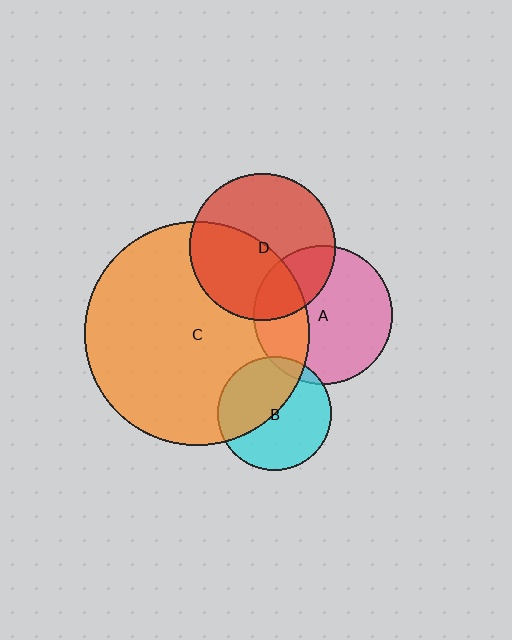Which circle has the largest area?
Circle C (orange).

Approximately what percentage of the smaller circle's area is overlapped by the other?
Approximately 25%.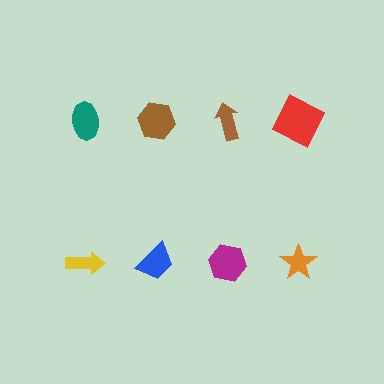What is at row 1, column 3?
A brown arrow.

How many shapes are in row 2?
4 shapes.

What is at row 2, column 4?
An orange star.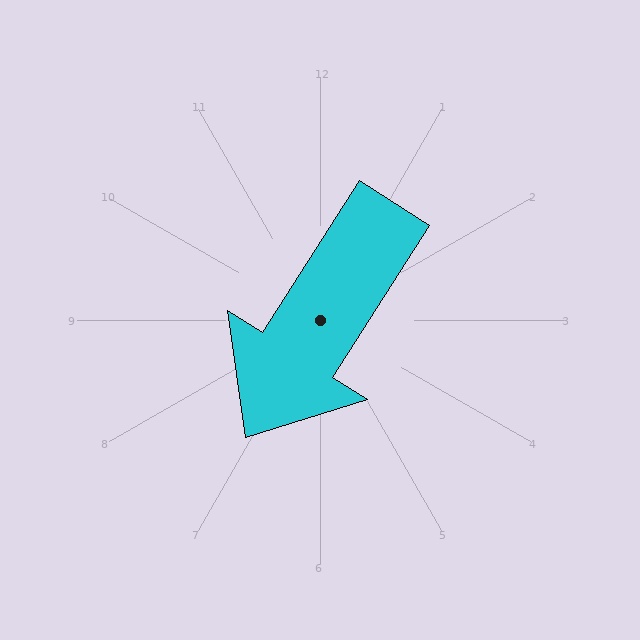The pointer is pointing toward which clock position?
Roughly 7 o'clock.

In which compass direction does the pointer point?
Southwest.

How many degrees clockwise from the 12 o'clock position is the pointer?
Approximately 212 degrees.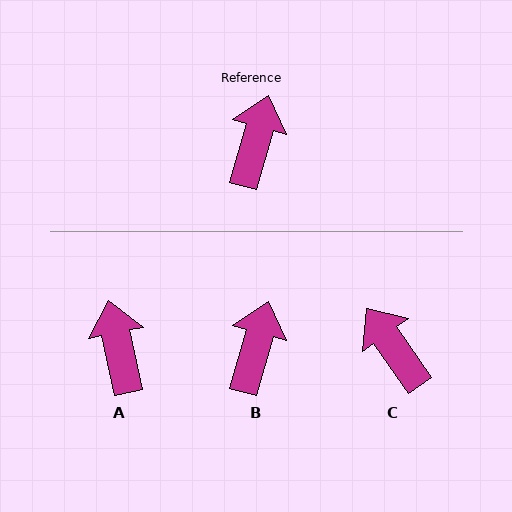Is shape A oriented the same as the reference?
No, it is off by about 28 degrees.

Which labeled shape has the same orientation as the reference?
B.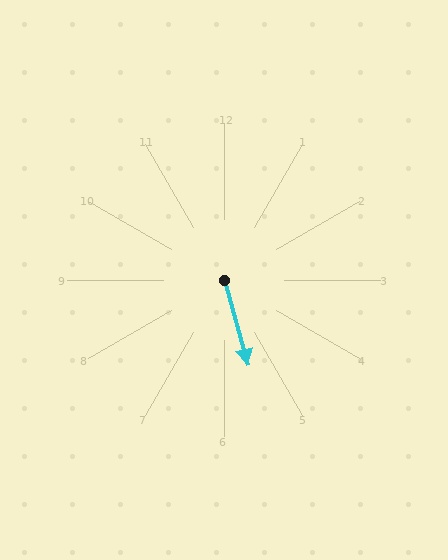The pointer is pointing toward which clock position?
Roughly 5 o'clock.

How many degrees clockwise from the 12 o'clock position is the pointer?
Approximately 164 degrees.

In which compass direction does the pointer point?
South.